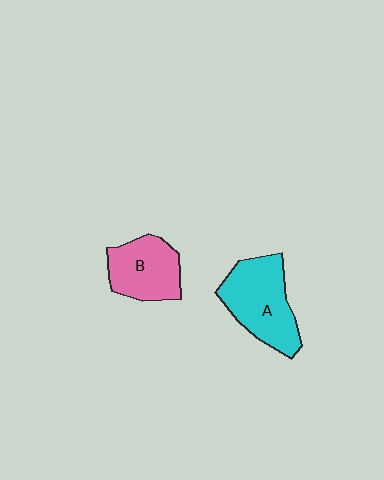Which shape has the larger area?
Shape A (cyan).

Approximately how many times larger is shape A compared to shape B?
Approximately 1.3 times.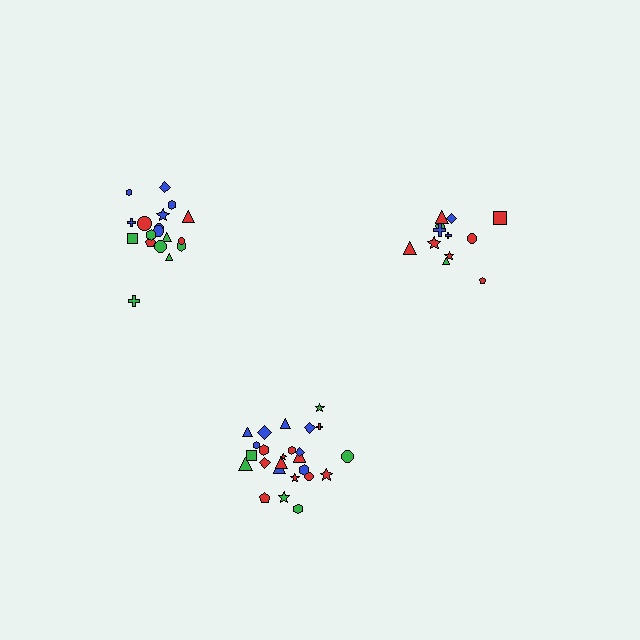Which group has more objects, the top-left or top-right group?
The top-left group.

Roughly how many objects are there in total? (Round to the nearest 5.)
Roughly 55 objects in total.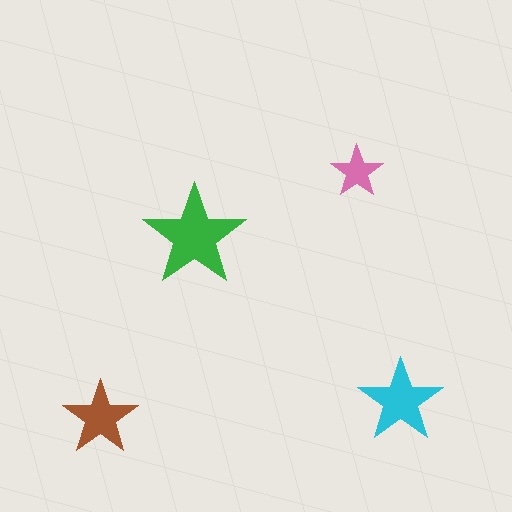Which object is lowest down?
The brown star is bottommost.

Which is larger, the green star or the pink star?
The green one.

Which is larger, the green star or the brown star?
The green one.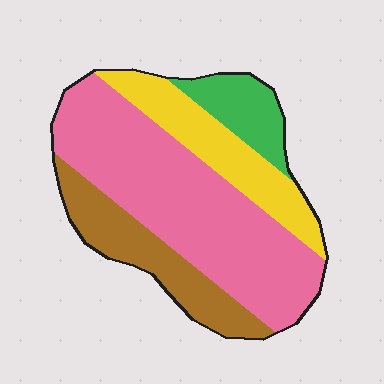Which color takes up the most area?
Pink, at roughly 50%.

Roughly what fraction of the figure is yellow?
Yellow covers about 20% of the figure.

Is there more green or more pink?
Pink.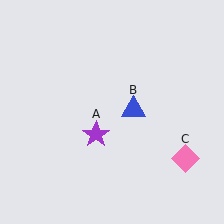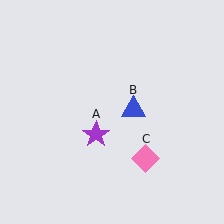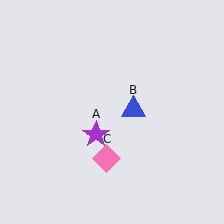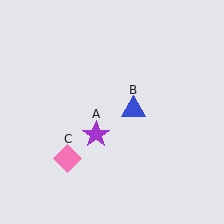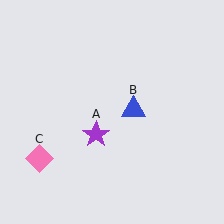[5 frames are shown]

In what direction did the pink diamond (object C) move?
The pink diamond (object C) moved left.